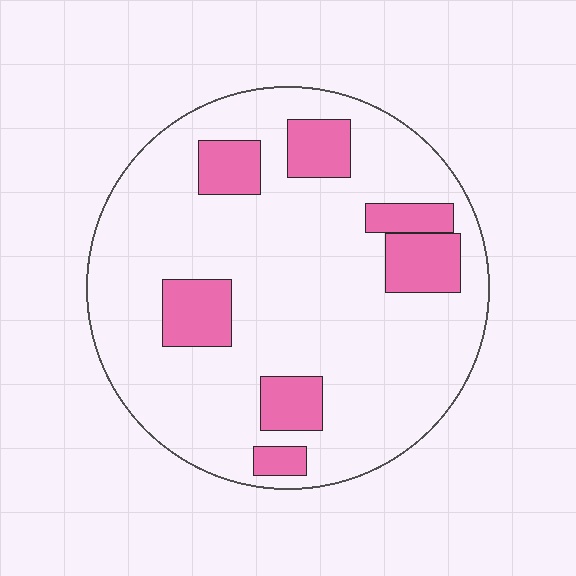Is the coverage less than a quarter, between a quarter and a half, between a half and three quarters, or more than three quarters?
Less than a quarter.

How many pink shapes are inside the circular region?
7.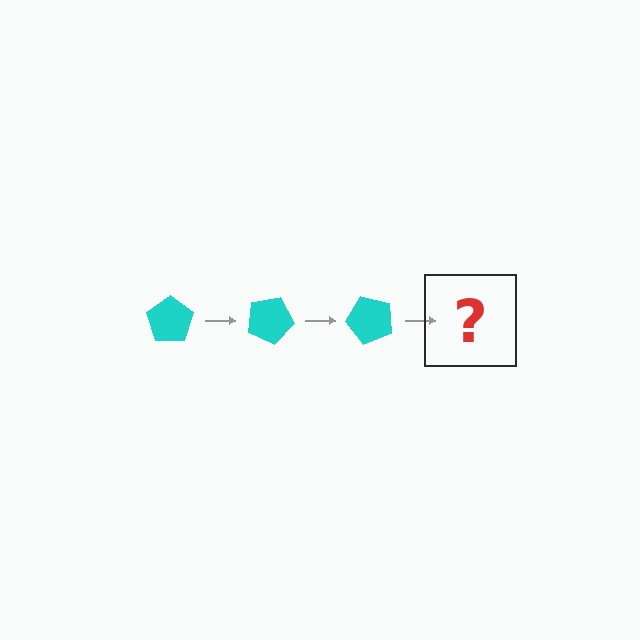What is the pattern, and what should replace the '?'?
The pattern is that the pentagon rotates 25 degrees each step. The '?' should be a cyan pentagon rotated 75 degrees.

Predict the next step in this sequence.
The next step is a cyan pentagon rotated 75 degrees.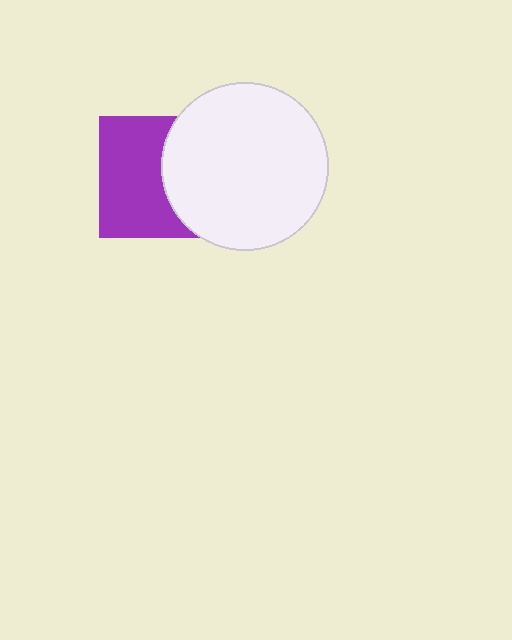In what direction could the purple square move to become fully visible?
The purple square could move left. That would shift it out from behind the white circle entirely.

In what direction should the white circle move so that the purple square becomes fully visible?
The white circle should move right. That is the shortest direction to clear the overlap and leave the purple square fully visible.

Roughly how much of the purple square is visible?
About half of it is visible (roughly 58%).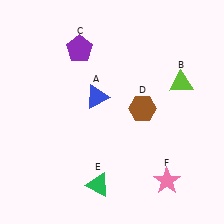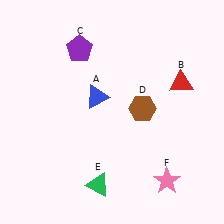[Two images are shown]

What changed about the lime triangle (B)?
In Image 1, B is lime. In Image 2, it changed to red.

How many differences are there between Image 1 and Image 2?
There is 1 difference between the two images.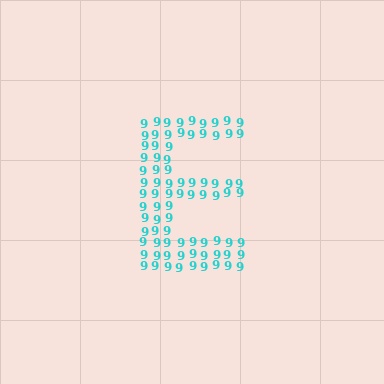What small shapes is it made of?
It is made of small digit 9's.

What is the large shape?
The large shape is the letter E.